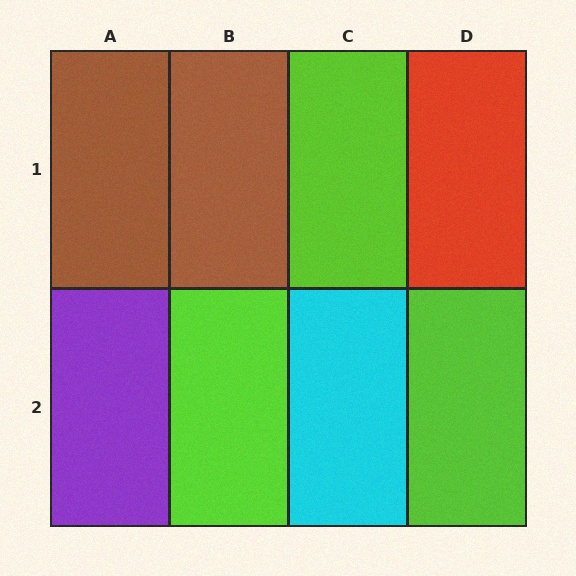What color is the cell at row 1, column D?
Red.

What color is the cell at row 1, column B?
Brown.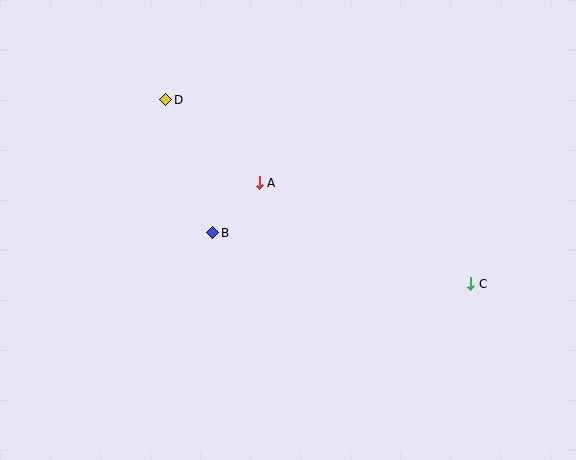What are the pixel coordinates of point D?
Point D is at (166, 100).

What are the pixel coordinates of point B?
Point B is at (213, 233).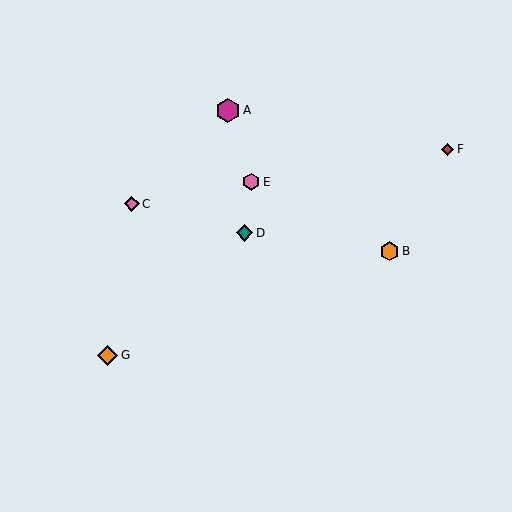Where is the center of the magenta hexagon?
The center of the magenta hexagon is at (228, 111).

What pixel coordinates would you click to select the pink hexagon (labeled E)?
Click at (251, 182) to select the pink hexagon E.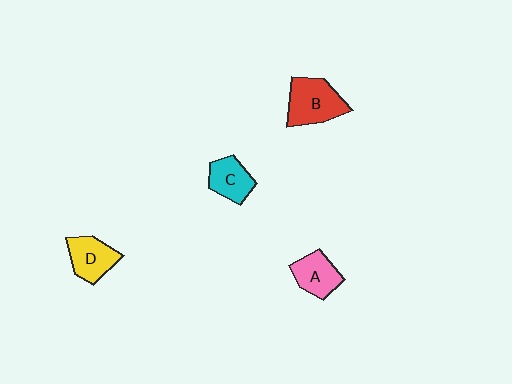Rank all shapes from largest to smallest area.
From largest to smallest: B (red), D (yellow), A (pink), C (cyan).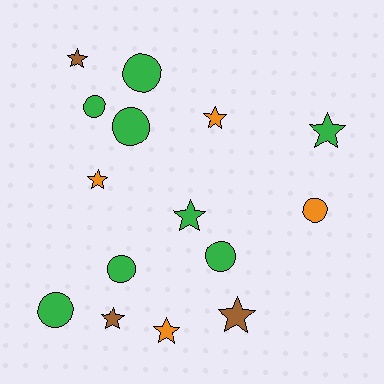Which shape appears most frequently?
Star, with 8 objects.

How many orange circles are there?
There is 1 orange circle.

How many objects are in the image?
There are 15 objects.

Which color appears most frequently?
Green, with 8 objects.